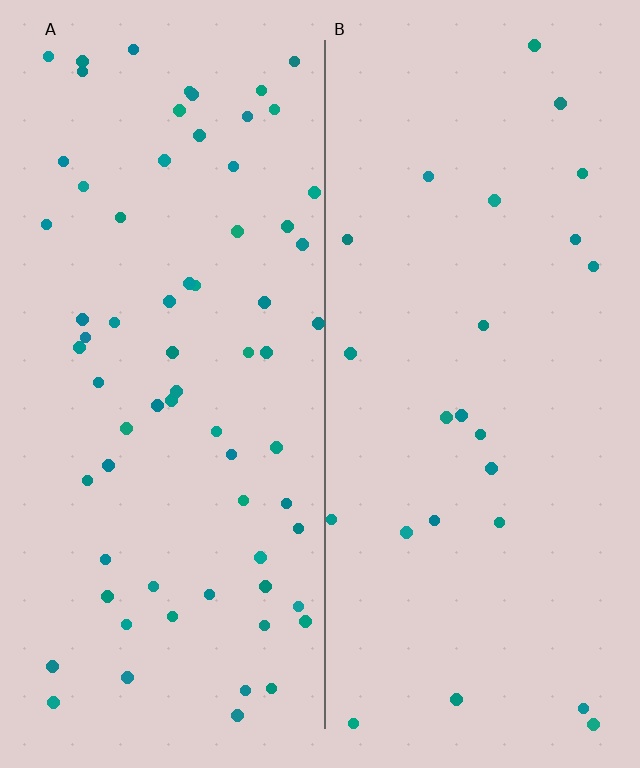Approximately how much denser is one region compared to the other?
Approximately 2.8× — region A over region B.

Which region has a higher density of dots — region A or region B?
A (the left).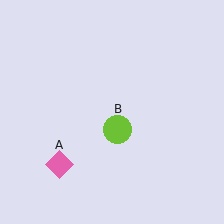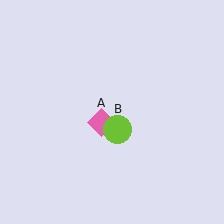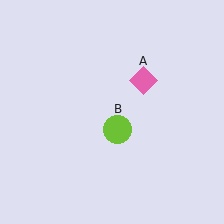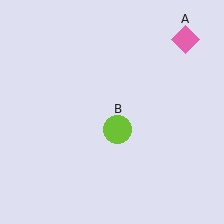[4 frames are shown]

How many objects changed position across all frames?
1 object changed position: pink diamond (object A).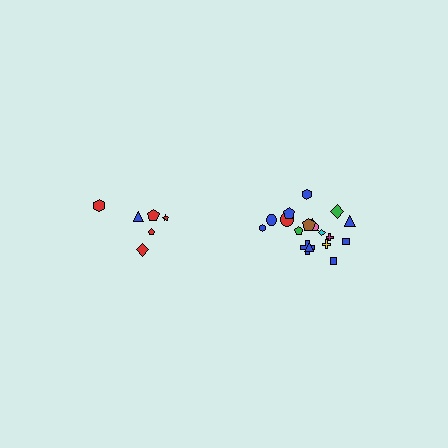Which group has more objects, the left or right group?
The right group.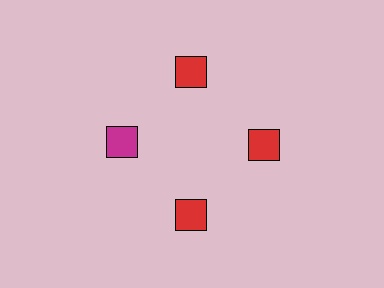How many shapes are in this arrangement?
There are 4 shapes arranged in a ring pattern.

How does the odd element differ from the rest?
It has a different color: magenta instead of red.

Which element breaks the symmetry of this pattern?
The magenta diamond at roughly the 9 o'clock position breaks the symmetry. All other shapes are red diamonds.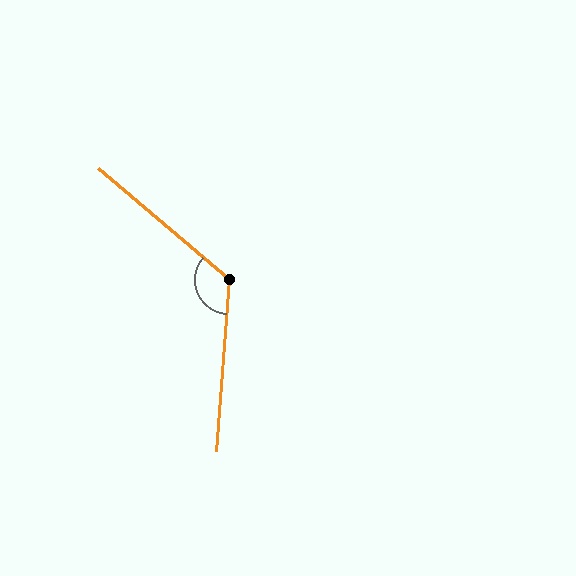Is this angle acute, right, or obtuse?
It is obtuse.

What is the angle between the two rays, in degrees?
Approximately 126 degrees.